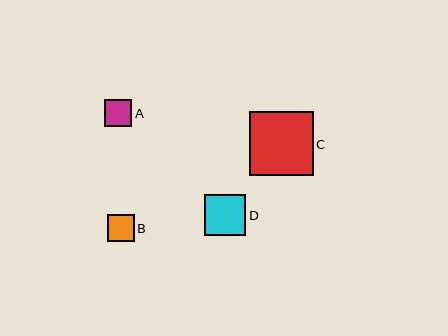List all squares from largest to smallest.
From largest to smallest: C, D, A, B.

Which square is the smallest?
Square B is the smallest with a size of approximately 27 pixels.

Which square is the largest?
Square C is the largest with a size of approximately 64 pixels.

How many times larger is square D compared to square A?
Square D is approximately 1.5 times the size of square A.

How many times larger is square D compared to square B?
Square D is approximately 1.6 times the size of square B.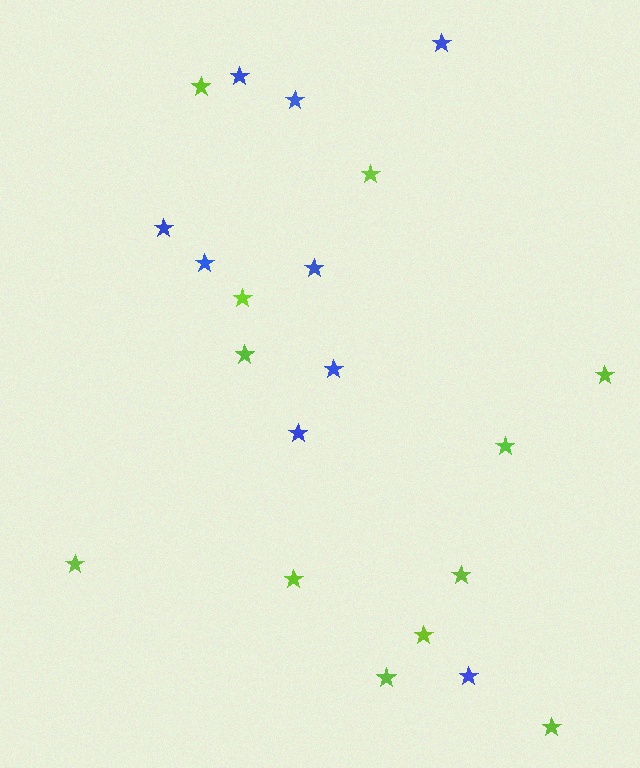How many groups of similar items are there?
There are 2 groups: one group of blue stars (9) and one group of lime stars (12).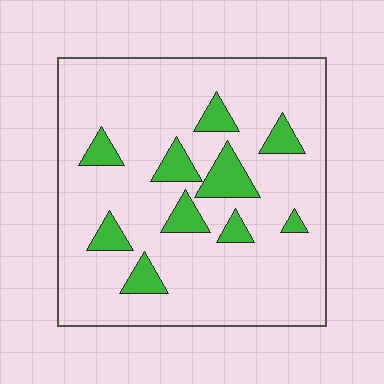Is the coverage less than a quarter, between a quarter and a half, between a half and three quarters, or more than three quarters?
Less than a quarter.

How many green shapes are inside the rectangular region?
10.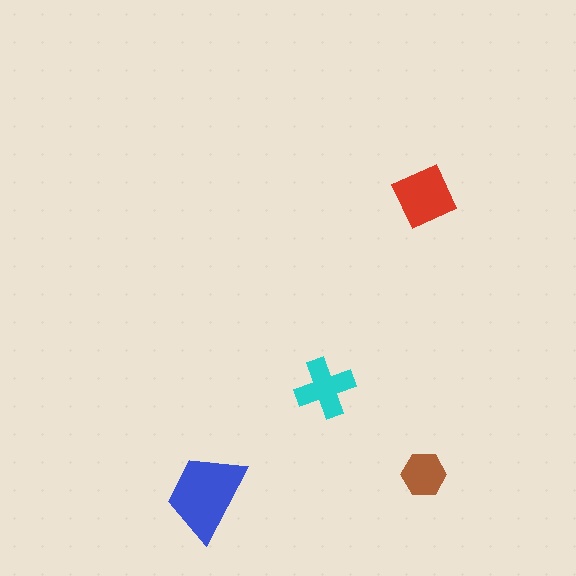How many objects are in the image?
There are 4 objects in the image.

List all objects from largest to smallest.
The blue trapezoid, the red diamond, the cyan cross, the brown hexagon.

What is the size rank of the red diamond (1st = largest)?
2nd.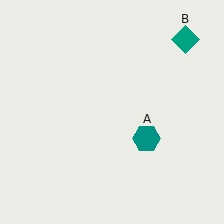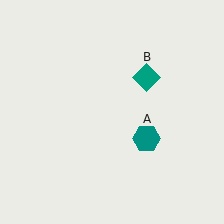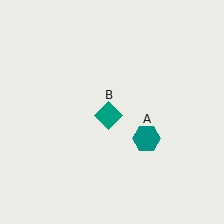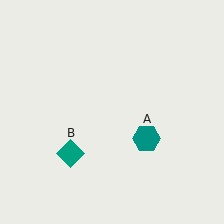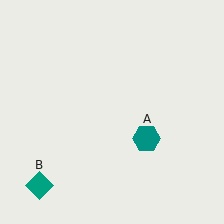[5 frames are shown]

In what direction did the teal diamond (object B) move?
The teal diamond (object B) moved down and to the left.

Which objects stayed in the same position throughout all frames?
Teal hexagon (object A) remained stationary.